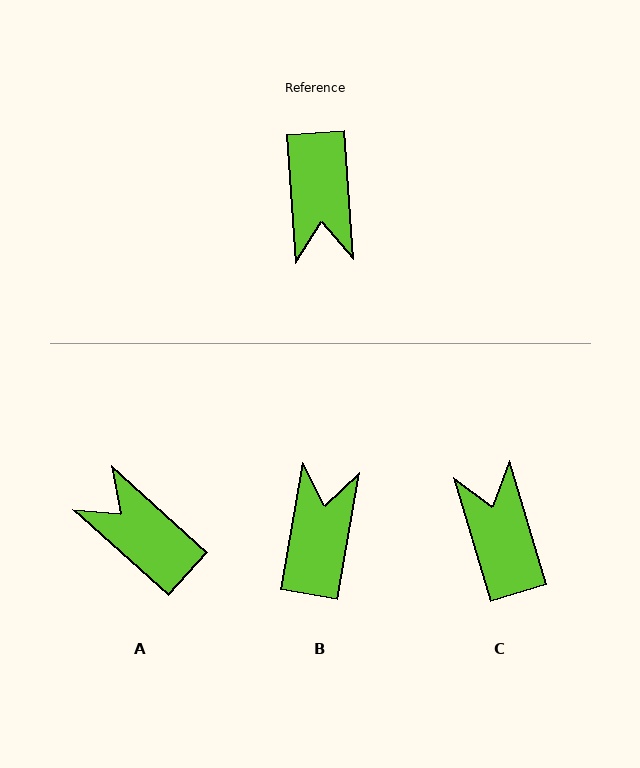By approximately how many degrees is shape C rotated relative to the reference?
Approximately 167 degrees clockwise.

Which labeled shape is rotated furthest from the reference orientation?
C, about 167 degrees away.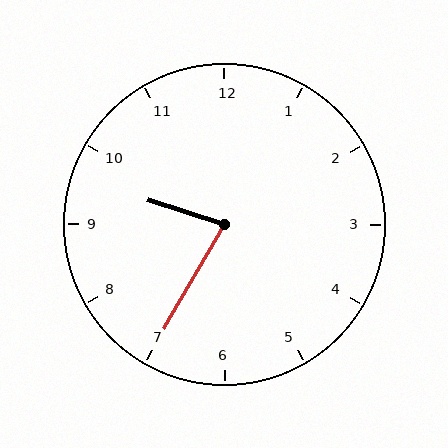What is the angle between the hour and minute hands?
Approximately 78 degrees.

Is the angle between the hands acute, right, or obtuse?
It is acute.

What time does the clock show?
9:35.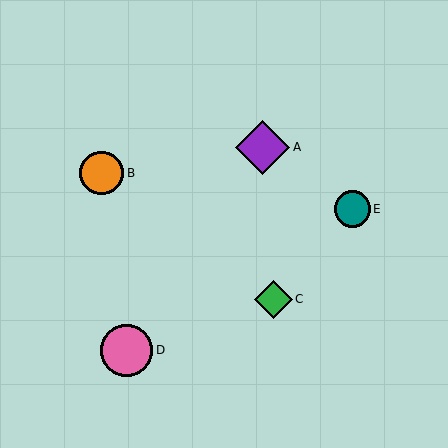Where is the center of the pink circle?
The center of the pink circle is at (126, 350).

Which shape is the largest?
The purple diamond (labeled A) is the largest.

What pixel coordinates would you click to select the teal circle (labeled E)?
Click at (352, 209) to select the teal circle E.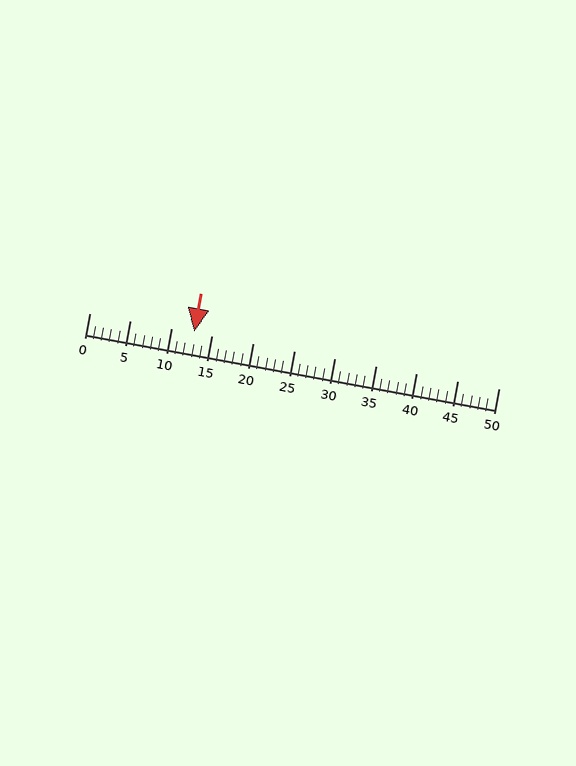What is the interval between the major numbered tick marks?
The major tick marks are spaced 5 units apart.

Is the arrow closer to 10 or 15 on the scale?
The arrow is closer to 15.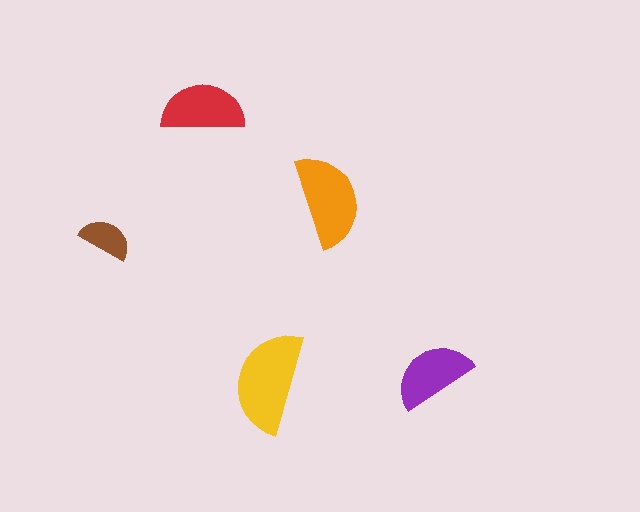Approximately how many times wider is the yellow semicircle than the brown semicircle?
About 2 times wider.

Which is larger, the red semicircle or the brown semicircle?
The red one.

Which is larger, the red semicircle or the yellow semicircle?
The yellow one.